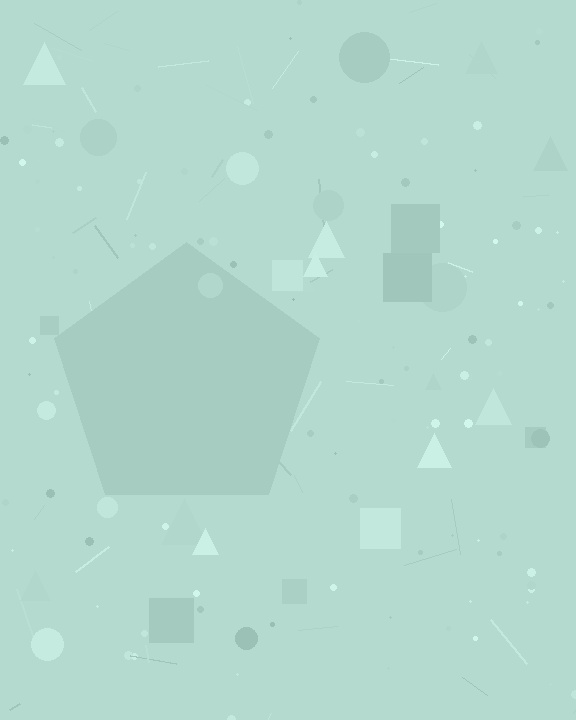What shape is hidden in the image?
A pentagon is hidden in the image.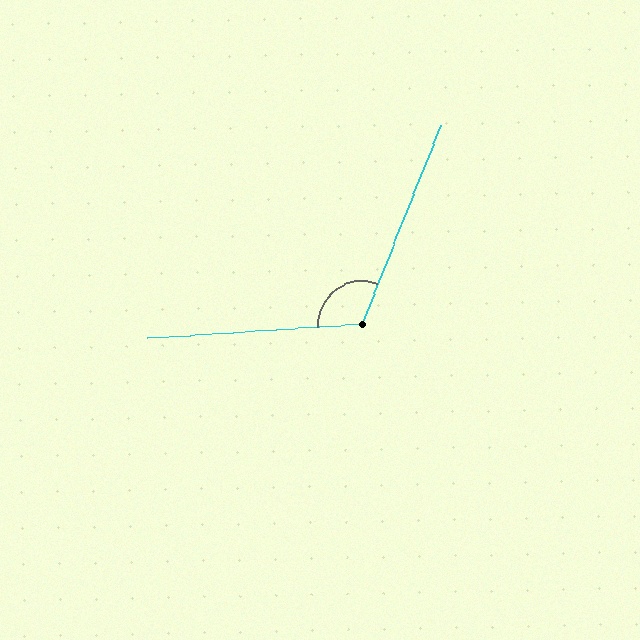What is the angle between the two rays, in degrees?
Approximately 115 degrees.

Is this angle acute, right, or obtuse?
It is obtuse.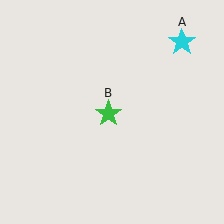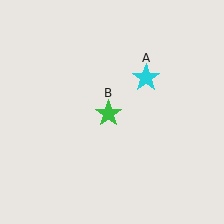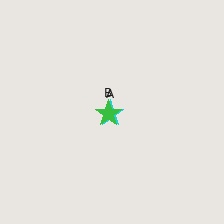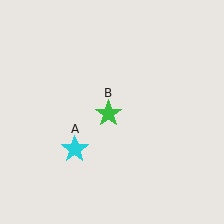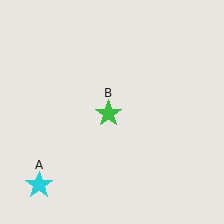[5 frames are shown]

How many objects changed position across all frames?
1 object changed position: cyan star (object A).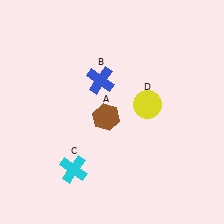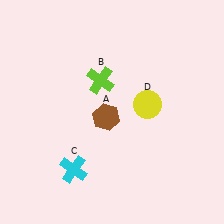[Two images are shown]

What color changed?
The cross (B) changed from blue in Image 1 to lime in Image 2.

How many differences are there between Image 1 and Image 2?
There is 1 difference between the two images.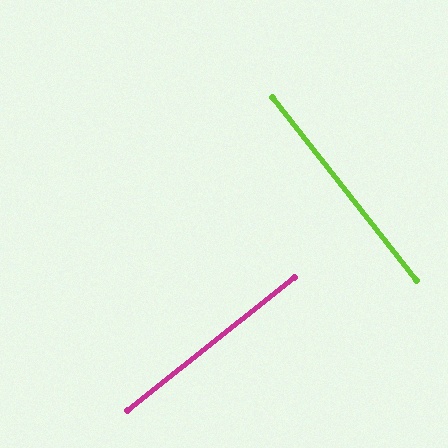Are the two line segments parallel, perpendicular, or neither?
Perpendicular — they meet at approximately 90°.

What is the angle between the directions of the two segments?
Approximately 90 degrees.